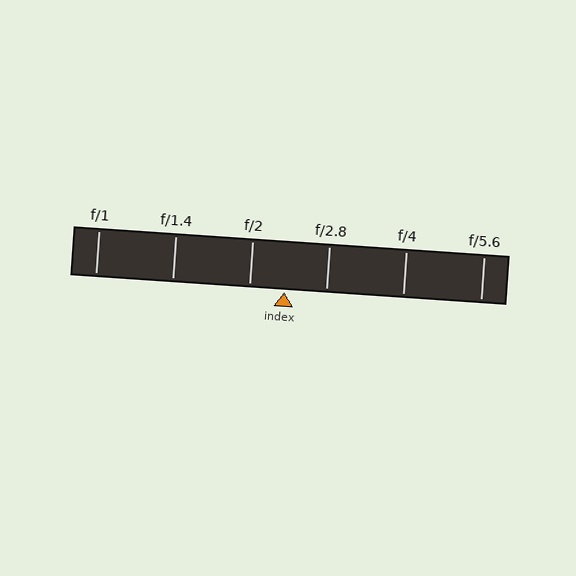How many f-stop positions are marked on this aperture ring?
There are 6 f-stop positions marked.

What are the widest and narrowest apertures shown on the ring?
The widest aperture shown is f/1 and the narrowest is f/5.6.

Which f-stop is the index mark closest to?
The index mark is closest to f/2.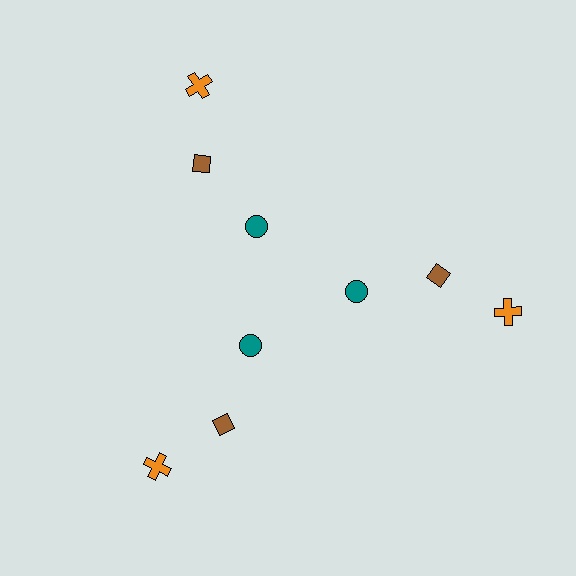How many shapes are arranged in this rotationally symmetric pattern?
There are 9 shapes, arranged in 3 groups of 3.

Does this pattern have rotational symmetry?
Yes, this pattern has 3-fold rotational symmetry. It looks the same after rotating 120 degrees around the center.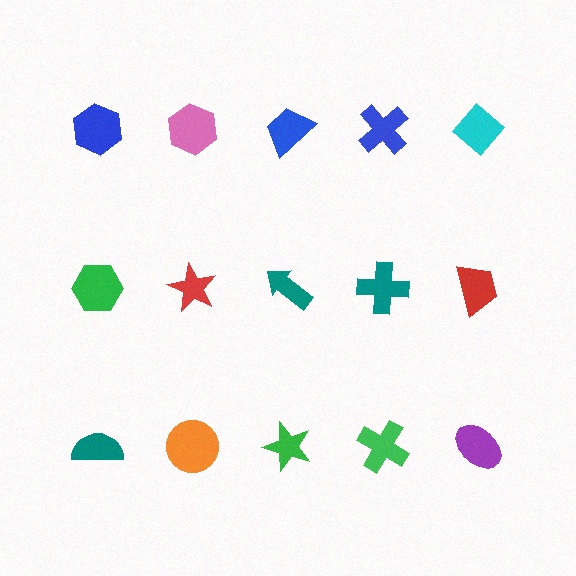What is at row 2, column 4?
A teal cross.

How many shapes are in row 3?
5 shapes.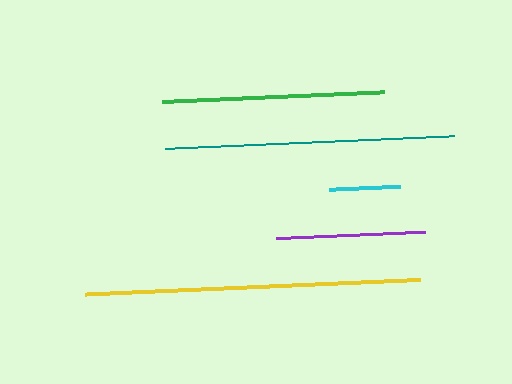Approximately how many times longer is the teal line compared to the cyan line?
The teal line is approximately 4.1 times the length of the cyan line.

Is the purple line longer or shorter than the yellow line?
The yellow line is longer than the purple line.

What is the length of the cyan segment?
The cyan segment is approximately 71 pixels long.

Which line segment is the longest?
The yellow line is the longest at approximately 335 pixels.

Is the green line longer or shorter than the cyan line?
The green line is longer than the cyan line.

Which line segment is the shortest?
The cyan line is the shortest at approximately 71 pixels.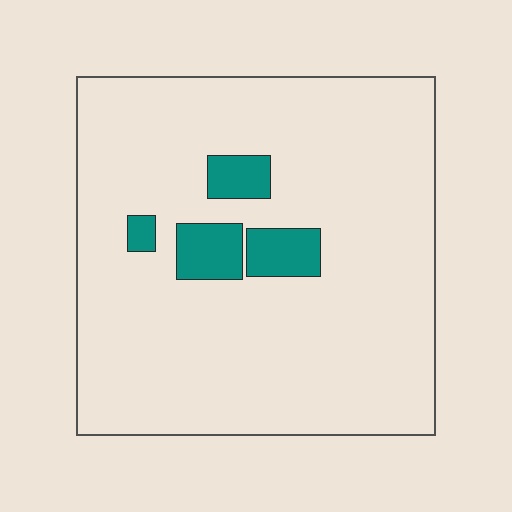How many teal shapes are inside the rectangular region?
4.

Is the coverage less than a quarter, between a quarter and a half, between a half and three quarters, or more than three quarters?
Less than a quarter.